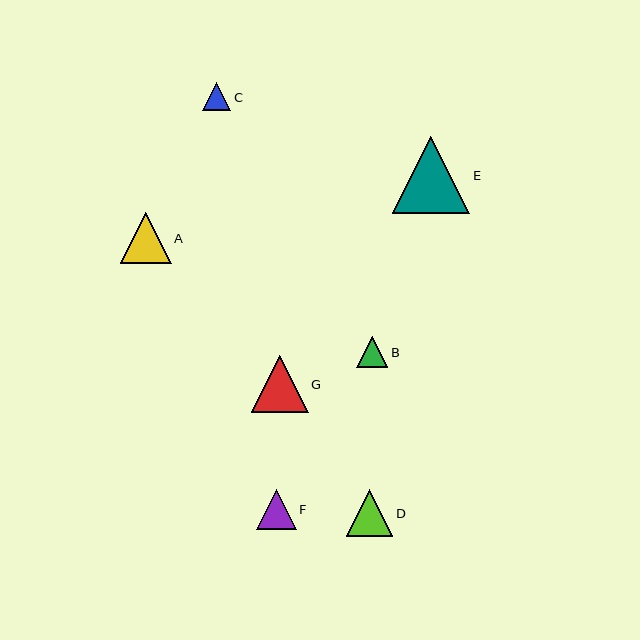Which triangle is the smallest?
Triangle C is the smallest with a size of approximately 28 pixels.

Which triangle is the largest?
Triangle E is the largest with a size of approximately 77 pixels.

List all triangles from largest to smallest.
From largest to smallest: E, G, A, D, F, B, C.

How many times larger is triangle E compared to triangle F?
Triangle E is approximately 1.9 times the size of triangle F.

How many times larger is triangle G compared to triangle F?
Triangle G is approximately 1.4 times the size of triangle F.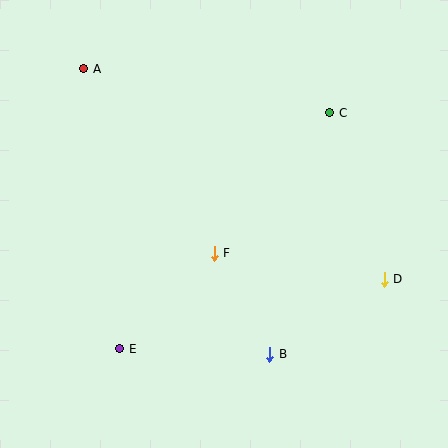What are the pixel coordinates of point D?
Point D is at (384, 279).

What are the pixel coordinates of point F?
Point F is at (214, 253).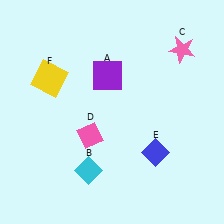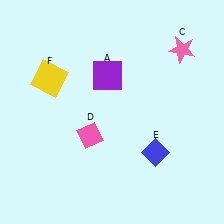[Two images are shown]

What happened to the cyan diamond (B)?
The cyan diamond (B) was removed in Image 2. It was in the bottom-left area of Image 1.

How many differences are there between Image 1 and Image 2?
There is 1 difference between the two images.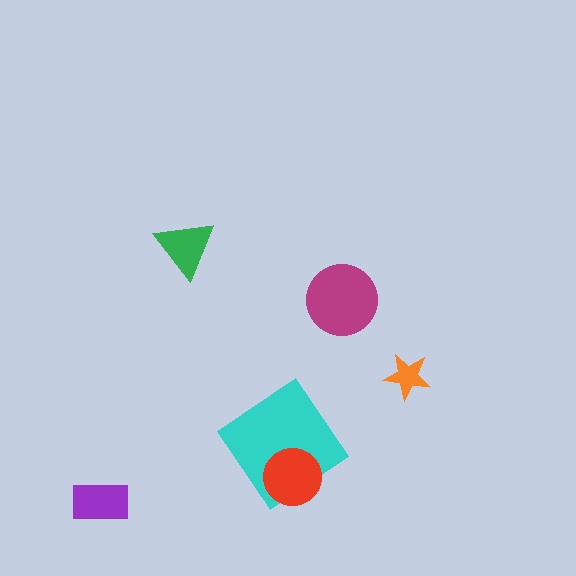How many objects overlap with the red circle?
1 object overlaps with the red circle.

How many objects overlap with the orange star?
0 objects overlap with the orange star.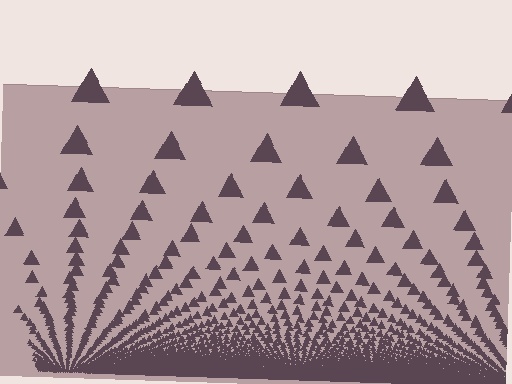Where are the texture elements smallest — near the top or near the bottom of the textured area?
Near the bottom.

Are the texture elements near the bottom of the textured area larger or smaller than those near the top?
Smaller. The gradient is inverted — elements near the bottom are smaller and denser.